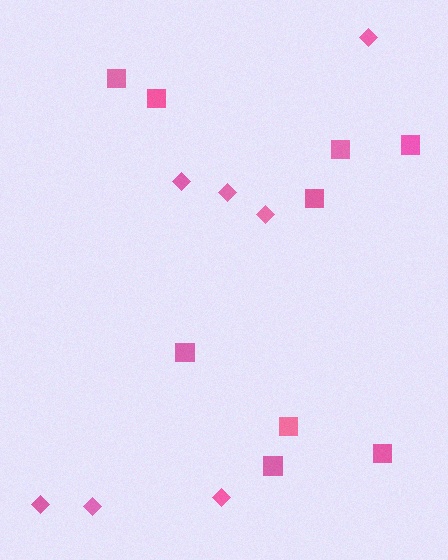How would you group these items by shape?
There are 2 groups: one group of diamonds (7) and one group of squares (9).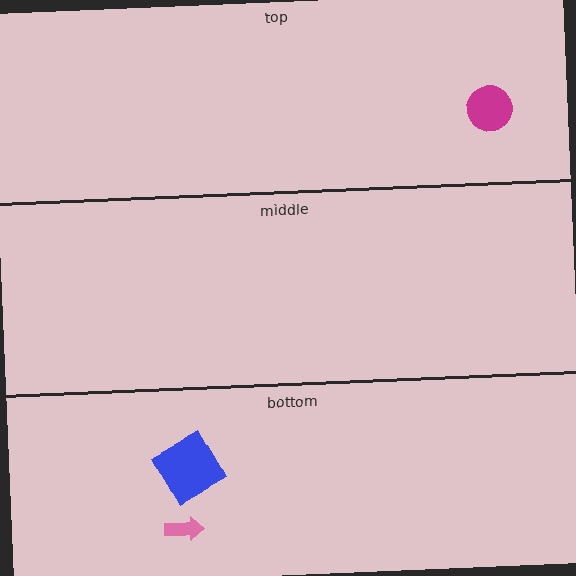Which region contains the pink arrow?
The bottom region.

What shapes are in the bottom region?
The blue square, the pink arrow.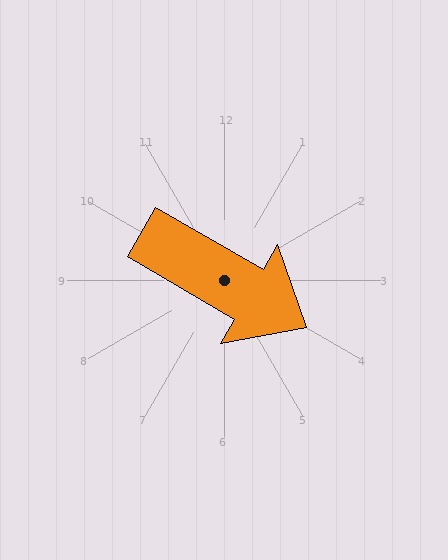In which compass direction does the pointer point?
Southeast.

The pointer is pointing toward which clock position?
Roughly 4 o'clock.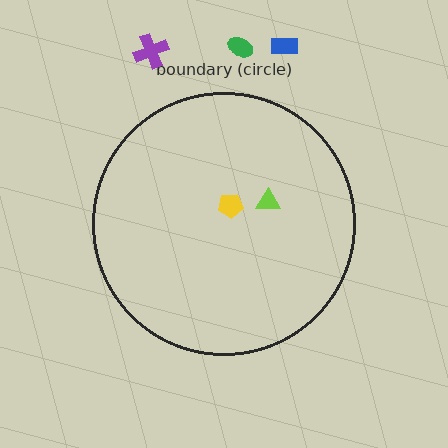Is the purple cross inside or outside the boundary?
Outside.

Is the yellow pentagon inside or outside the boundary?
Inside.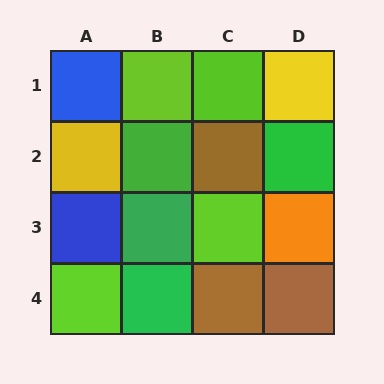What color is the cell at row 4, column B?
Green.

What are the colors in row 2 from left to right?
Yellow, green, brown, green.